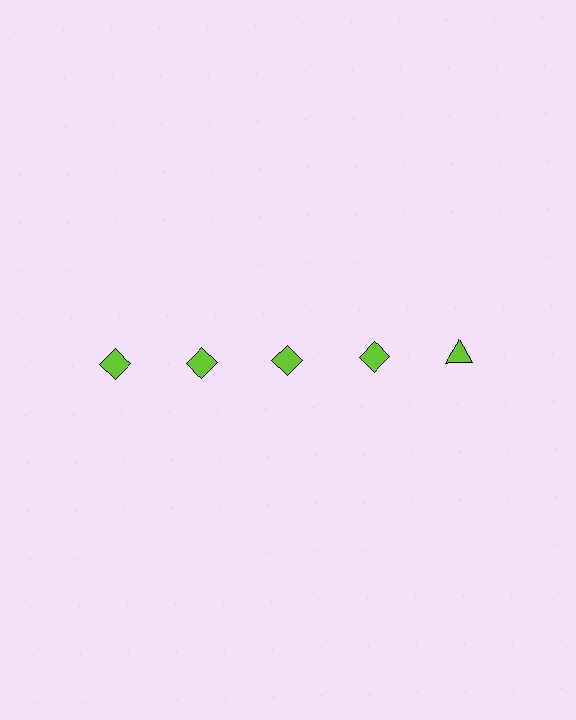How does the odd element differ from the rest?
It has a different shape: triangle instead of diamond.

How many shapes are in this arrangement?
There are 5 shapes arranged in a grid pattern.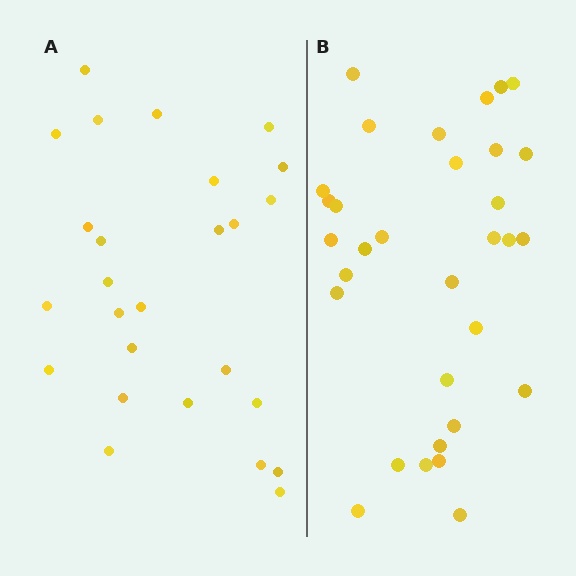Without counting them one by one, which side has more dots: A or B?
Region B (the right region) has more dots.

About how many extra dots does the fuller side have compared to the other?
Region B has about 6 more dots than region A.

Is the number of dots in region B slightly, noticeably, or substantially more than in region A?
Region B has only slightly more — the two regions are fairly close. The ratio is roughly 1.2 to 1.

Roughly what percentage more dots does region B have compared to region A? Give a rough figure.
About 25% more.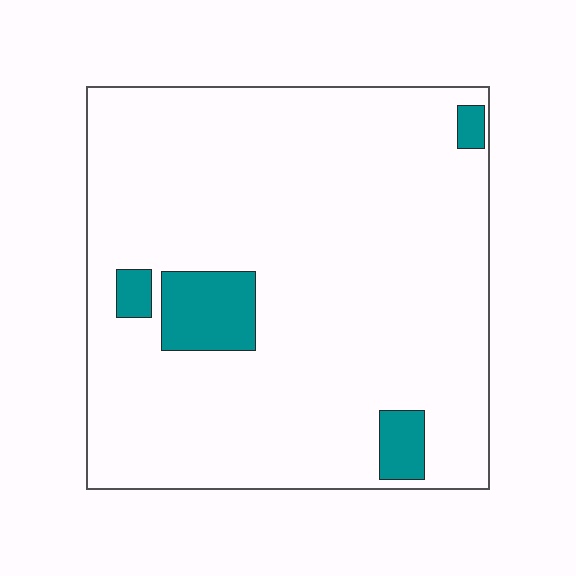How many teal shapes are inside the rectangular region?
4.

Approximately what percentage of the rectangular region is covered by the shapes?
Approximately 10%.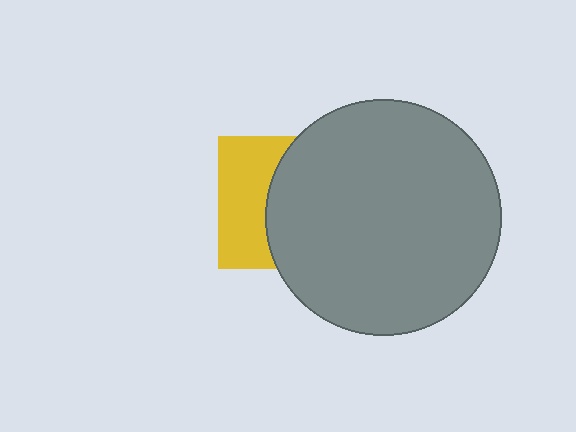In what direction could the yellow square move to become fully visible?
The yellow square could move left. That would shift it out from behind the gray circle entirely.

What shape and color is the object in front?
The object in front is a gray circle.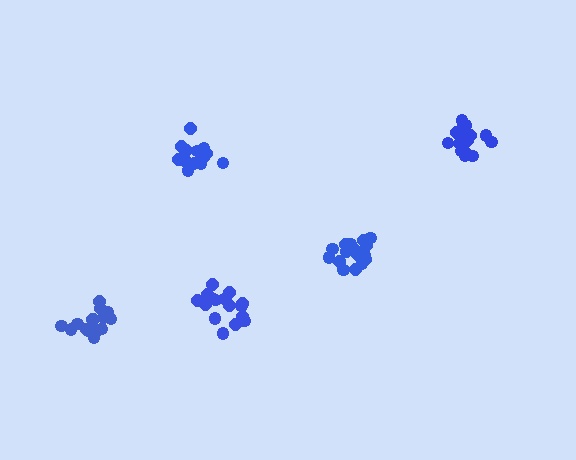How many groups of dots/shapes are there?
There are 5 groups.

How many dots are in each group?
Group 1: 18 dots, Group 2: 15 dots, Group 3: 18 dots, Group 4: 17 dots, Group 5: 16 dots (84 total).